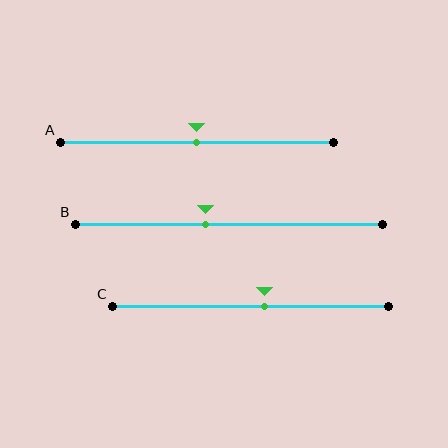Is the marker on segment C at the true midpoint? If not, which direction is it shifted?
No, the marker on segment C is shifted to the right by about 5% of the segment length.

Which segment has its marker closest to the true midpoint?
Segment A has its marker closest to the true midpoint.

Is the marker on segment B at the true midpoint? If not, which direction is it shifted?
No, the marker on segment B is shifted to the left by about 8% of the segment length.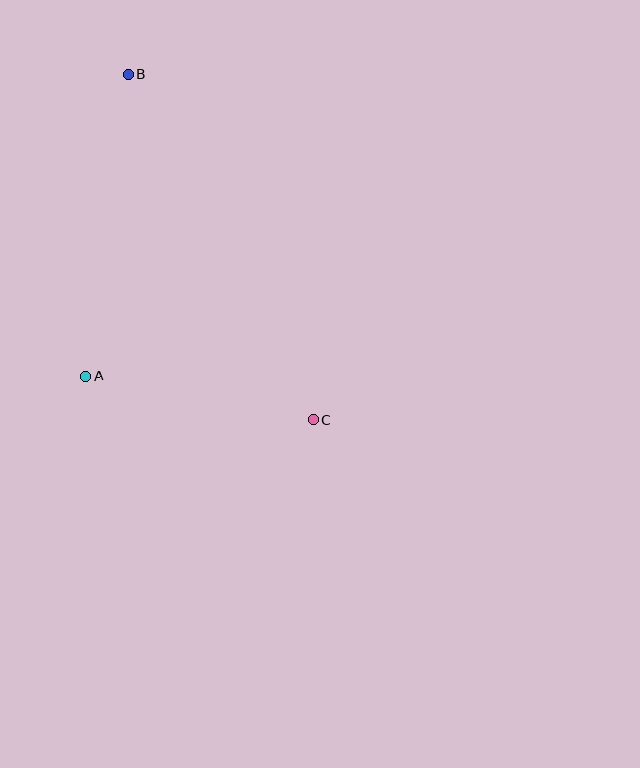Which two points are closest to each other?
Points A and C are closest to each other.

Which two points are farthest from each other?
Points B and C are farthest from each other.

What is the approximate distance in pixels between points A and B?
The distance between A and B is approximately 305 pixels.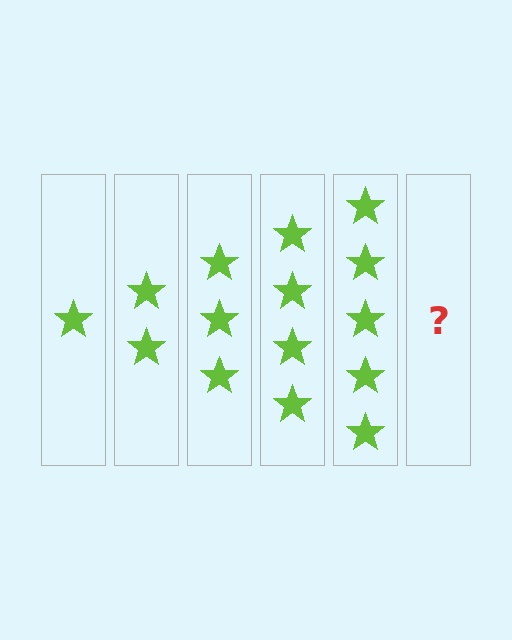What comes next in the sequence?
The next element should be 6 stars.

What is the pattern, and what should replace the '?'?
The pattern is that each step adds one more star. The '?' should be 6 stars.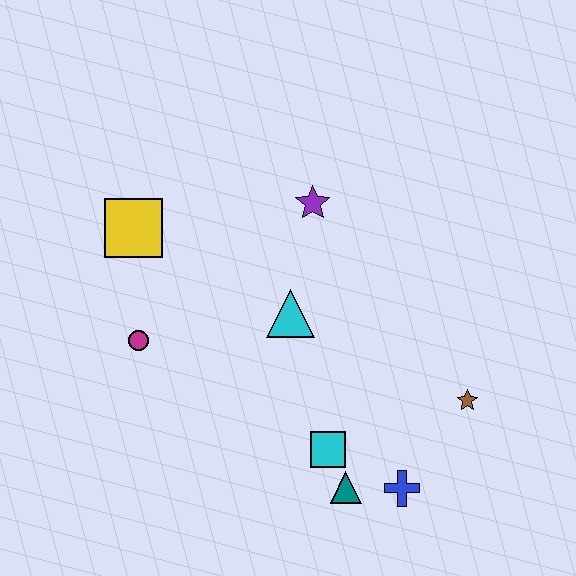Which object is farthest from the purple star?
The blue cross is farthest from the purple star.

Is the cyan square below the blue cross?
No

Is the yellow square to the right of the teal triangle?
No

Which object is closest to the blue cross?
The teal triangle is closest to the blue cross.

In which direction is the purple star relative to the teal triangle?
The purple star is above the teal triangle.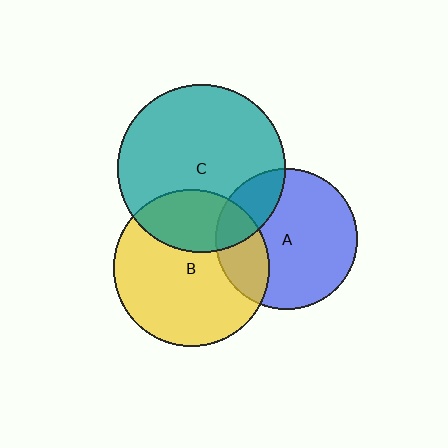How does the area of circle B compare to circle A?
Approximately 1.2 times.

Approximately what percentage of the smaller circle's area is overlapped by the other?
Approximately 25%.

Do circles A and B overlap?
Yes.